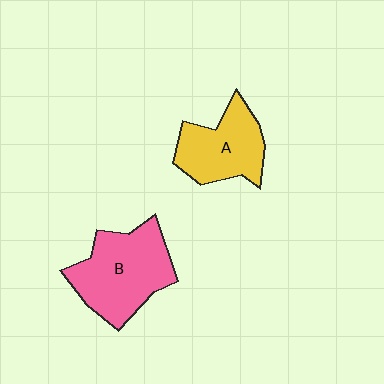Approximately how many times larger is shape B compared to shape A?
Approximately 1.3 times.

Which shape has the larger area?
Shape B (pink).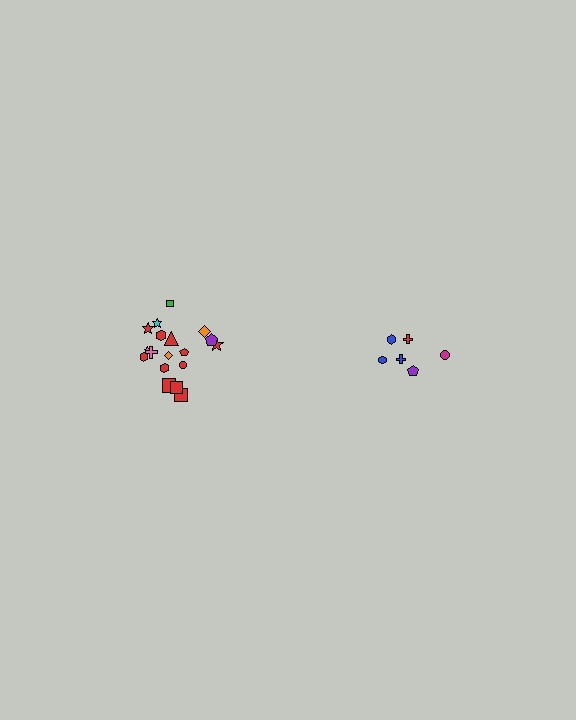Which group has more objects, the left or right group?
The left group.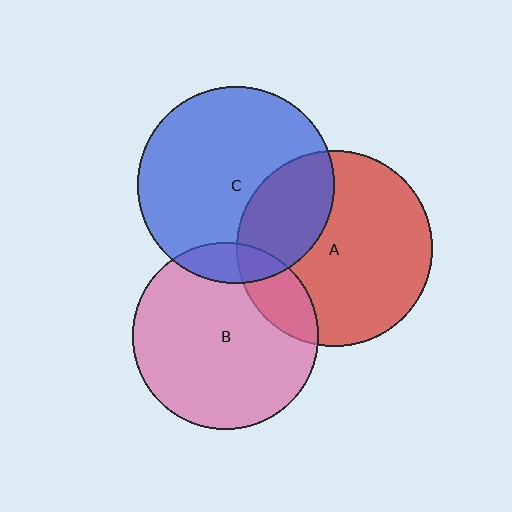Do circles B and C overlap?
Yes.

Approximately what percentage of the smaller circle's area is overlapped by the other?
Approximately 10%.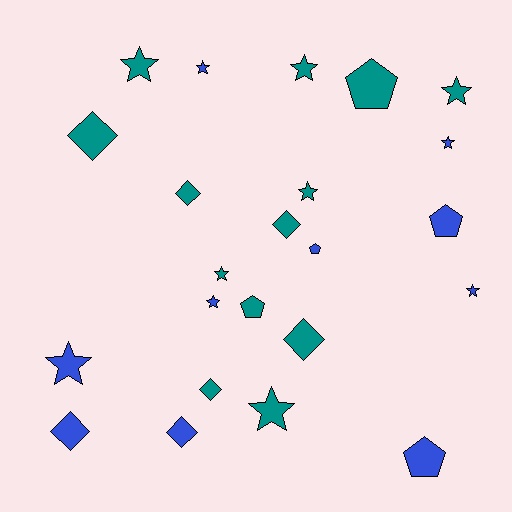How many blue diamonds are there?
There are 2 blue diamonds.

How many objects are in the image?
There are 23 objects.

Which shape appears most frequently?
Star, with 11 objects.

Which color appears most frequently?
Teal, with 13 objects.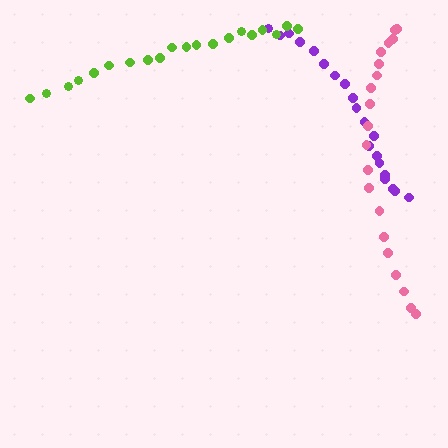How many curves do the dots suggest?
There are 3 distinct paths.